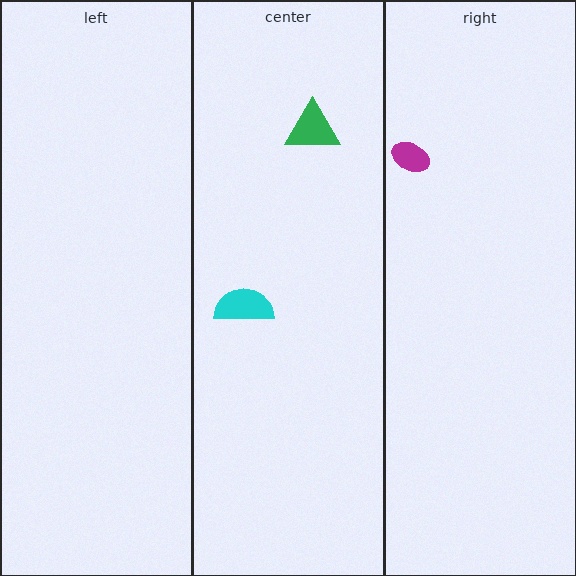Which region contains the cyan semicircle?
The center region.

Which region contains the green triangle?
The center region.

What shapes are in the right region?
The magenta ellipse.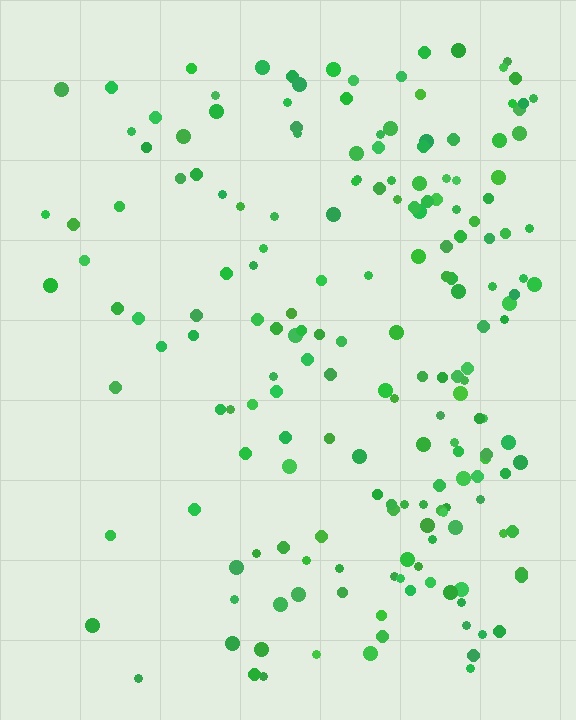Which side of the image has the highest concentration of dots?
The right.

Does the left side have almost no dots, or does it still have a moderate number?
Still a moderate number, just noticeably fewer than the right.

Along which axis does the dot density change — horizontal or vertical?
Horizontal.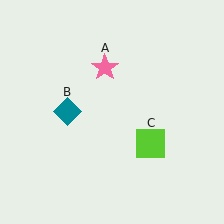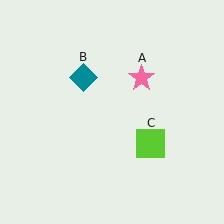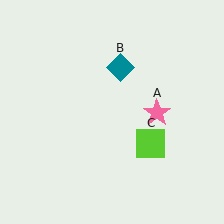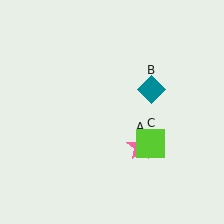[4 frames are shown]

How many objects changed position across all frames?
2 objects changed position: pink star (object A), teal diamond (object B).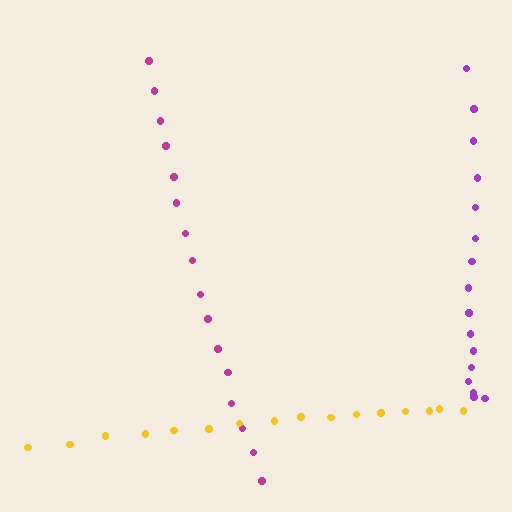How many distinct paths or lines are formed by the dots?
There are 3 distinct paths.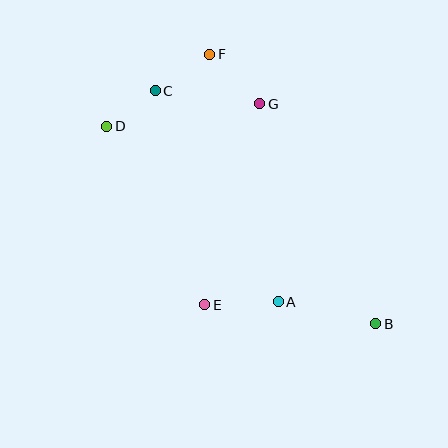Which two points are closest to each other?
Points C and D are closest to each other.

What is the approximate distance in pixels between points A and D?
The distance between A and D is approximately 246 pixels.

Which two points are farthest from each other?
Points B and D are farthest from each other.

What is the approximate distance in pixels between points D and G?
The distance between D and G is approximately 155 pixels.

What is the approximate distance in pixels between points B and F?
The distance between B and F is approximately 316 pixels.